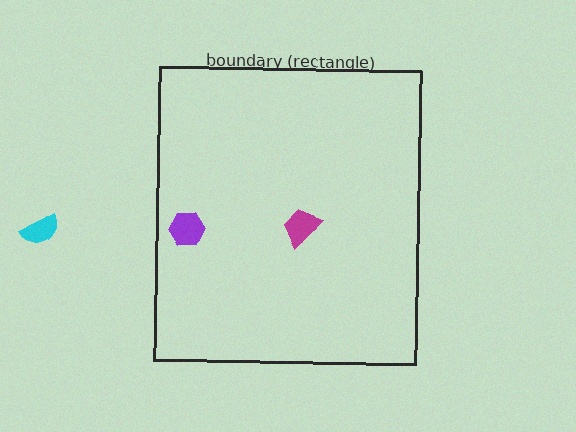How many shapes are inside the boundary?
2 inside, 1 outside.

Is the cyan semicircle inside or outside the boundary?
Outside.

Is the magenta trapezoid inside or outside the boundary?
Inside.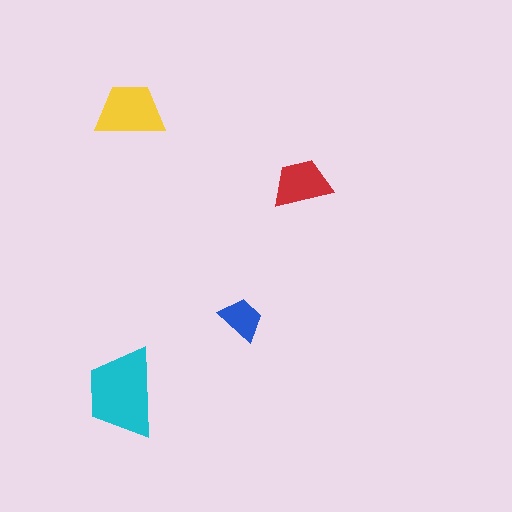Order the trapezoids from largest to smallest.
the cyan one, the yellow one, the red one, the blue one.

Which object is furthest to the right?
The red trapezoid is rightmost.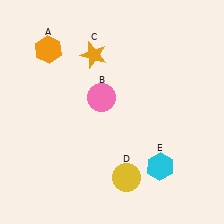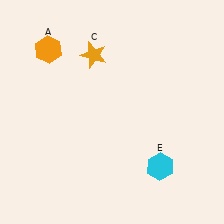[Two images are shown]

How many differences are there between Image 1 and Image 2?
There are 2 differences between the two images.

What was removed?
The yellow circle (D), the pink circle (B) were removed in Image 2.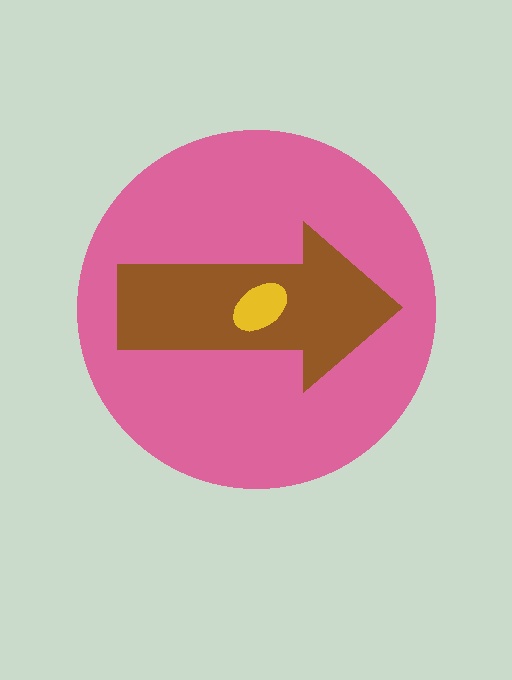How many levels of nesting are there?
3.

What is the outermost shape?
The pink circle.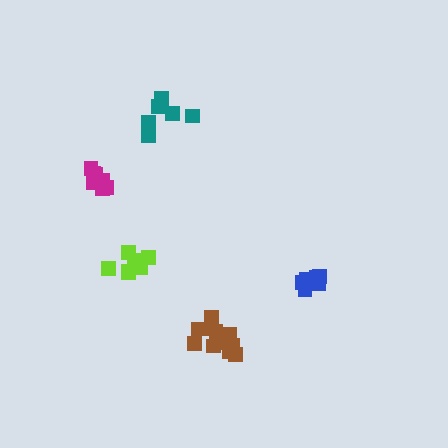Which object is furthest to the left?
The magenta cluster is leftmost.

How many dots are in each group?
Group 1: 6 dots, Group 2: 11 dots, Group 3: 8 dots, Group 4: 6 dots, Group 5: 8 dots (39 total).